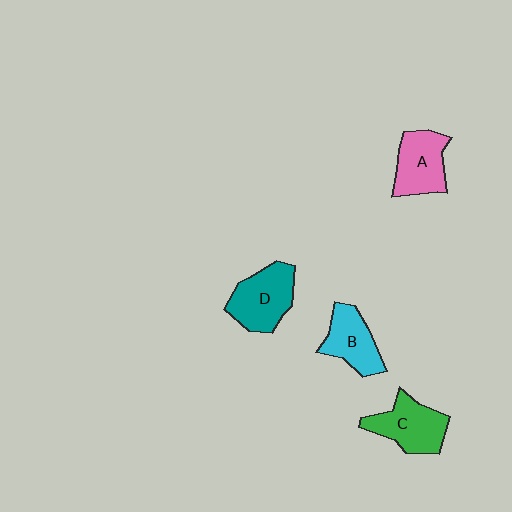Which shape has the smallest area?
Shape B (cyan).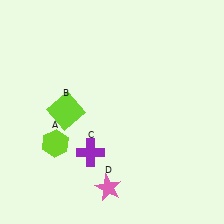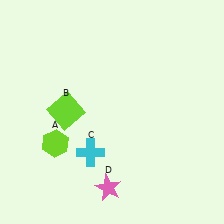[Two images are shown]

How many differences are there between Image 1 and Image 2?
There is 1 difference between the two images.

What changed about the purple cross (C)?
In Image 1, C is purple. In Image 2, it changed to cyan.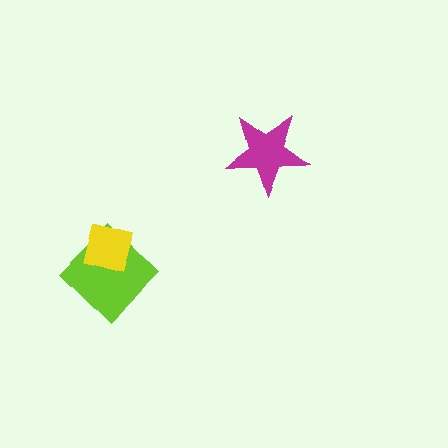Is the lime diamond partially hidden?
Yes, it is partially covered by another shape.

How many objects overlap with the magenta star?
0 objects overlap with the magenta star.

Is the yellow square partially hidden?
No, no other shape covers it.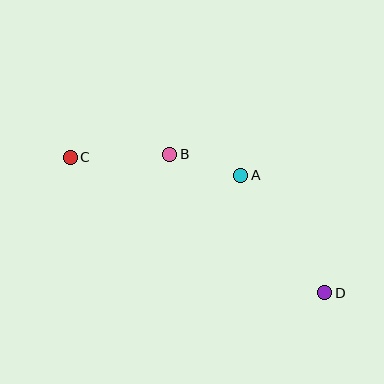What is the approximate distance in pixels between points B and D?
The distance between B and D is approximately 208 pixels.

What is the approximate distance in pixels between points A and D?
The distance between A and D is approximately 145 pixels.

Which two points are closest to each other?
Points A and B are closest to each other.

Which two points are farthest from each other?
Points C and D are farthest from each other.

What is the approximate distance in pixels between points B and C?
The distance between B and C is approximately 99 pixels.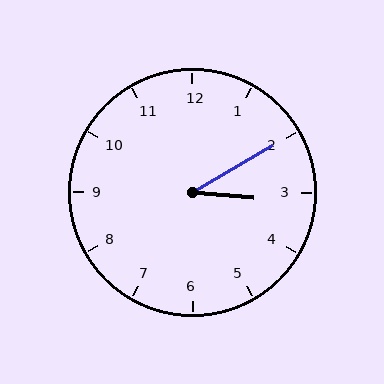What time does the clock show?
3:10.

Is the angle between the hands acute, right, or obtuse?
It is acute.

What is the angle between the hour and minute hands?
Approximately 35 degrees.